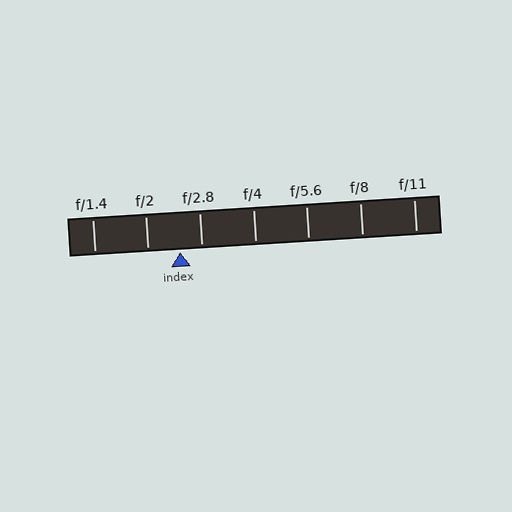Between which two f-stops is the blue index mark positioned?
The index mark is between f/2 and f/2.8.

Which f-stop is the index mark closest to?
The index mark is closest to f/2.8.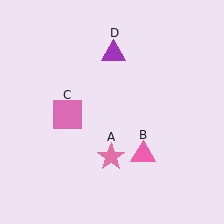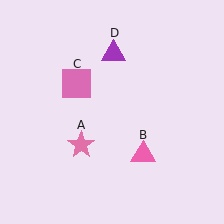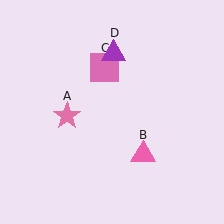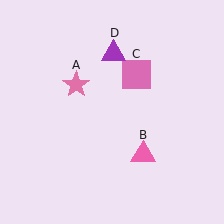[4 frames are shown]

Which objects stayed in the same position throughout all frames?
Pink triangle (object B) and purple triangle (object D) remained stationary.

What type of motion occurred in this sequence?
The pink star (object A), pink square (object C) rotated clockwise around the center of the scene.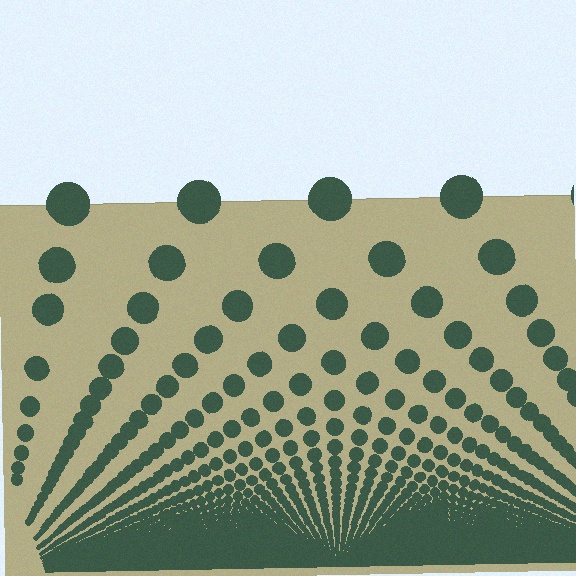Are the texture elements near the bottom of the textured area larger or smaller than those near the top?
Smaller. The gradient is inverted — elements near the bottom are smaller and denser.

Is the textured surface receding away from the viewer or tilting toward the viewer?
The surface appears to tilt toward the viewer. Texture elements get larger and sparser toward the top.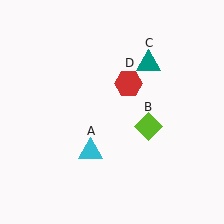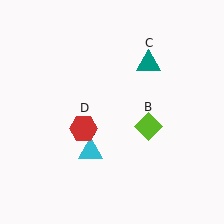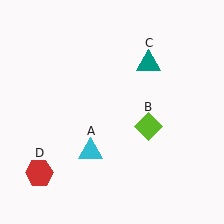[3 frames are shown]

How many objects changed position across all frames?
1 object changed position: red hexagon (object D).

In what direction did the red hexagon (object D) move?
The red hexagon (object D) moved down and to the left.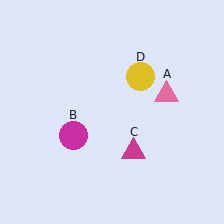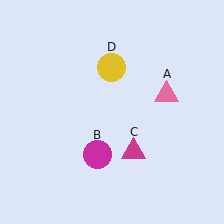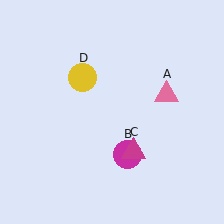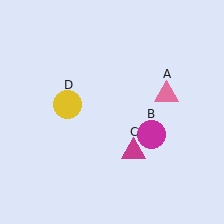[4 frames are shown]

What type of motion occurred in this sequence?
The magenta circle (object B), yellow circle (object D) rotated counterclockwise around the center of the scene.